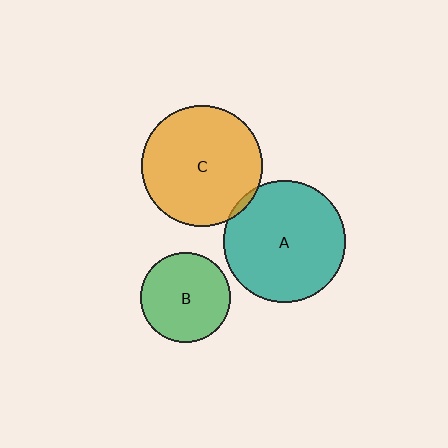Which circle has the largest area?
Circle A (teal).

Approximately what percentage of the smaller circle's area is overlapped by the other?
Approximately 5%.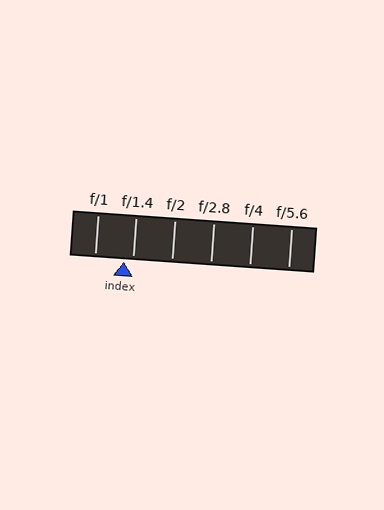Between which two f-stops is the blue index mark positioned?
The index mark is between f/1 and f/1.4.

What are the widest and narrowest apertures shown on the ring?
The widest aperture shown is f/1 and the narrowest is f/5.6.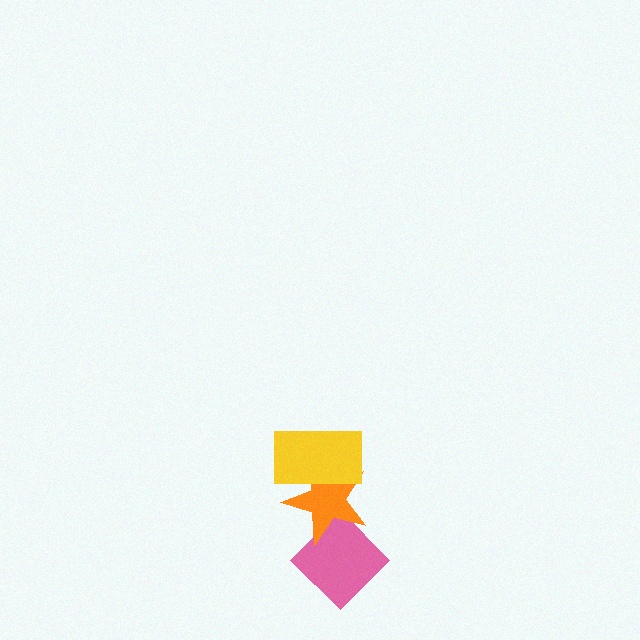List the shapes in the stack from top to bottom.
From top to bottom: the yellow rectangle, the orange star, the pink diamond.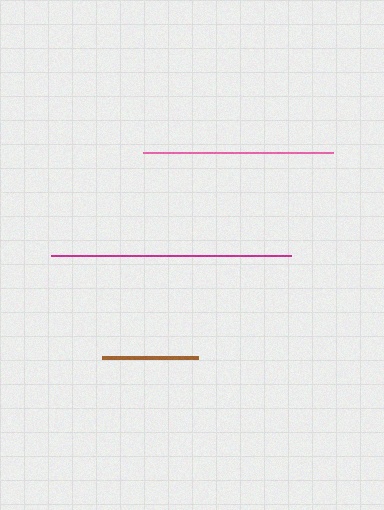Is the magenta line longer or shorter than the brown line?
The magenta line is longer than the brown line.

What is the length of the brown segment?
The brown segment is approximately 96 pixels long.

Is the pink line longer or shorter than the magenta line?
The magenta line is longer than the pink line.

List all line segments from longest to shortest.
From longest to shortest: magenta, pink, brown.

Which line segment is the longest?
The magenta line is the longest at approximately 240 pixels.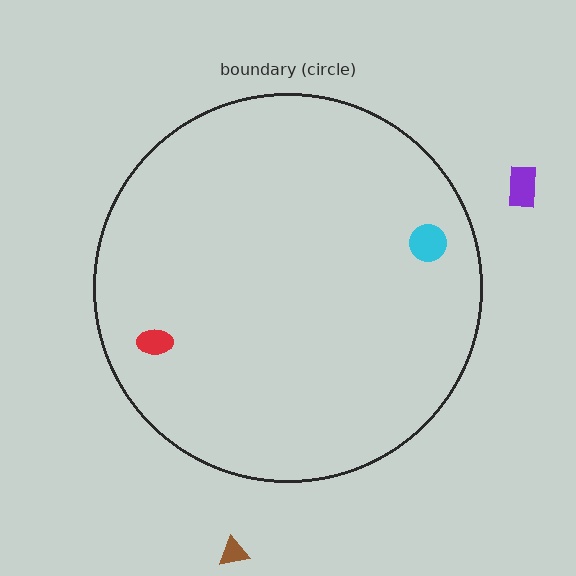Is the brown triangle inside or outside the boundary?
Outside.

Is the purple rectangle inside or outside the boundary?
Outside.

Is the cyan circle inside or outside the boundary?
Inside.